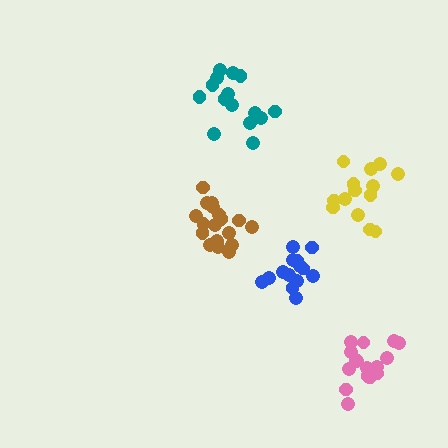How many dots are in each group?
Group 1: 17 dots, Group 2: 16 dots, Group 3: 14 dots, Group 4: 18 dots, Group 5: 15 dots (80 total).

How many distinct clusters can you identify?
There are 5 distinct clusters.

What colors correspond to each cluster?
The clusters are colored: pink, teal, yellow, brown, blue.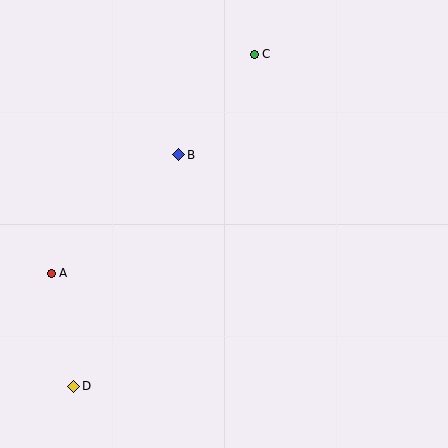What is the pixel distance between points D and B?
The distance between D and B is 254 pixels.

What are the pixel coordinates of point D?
Point D is at (74, 386).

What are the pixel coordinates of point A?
Point A is at (51, 273).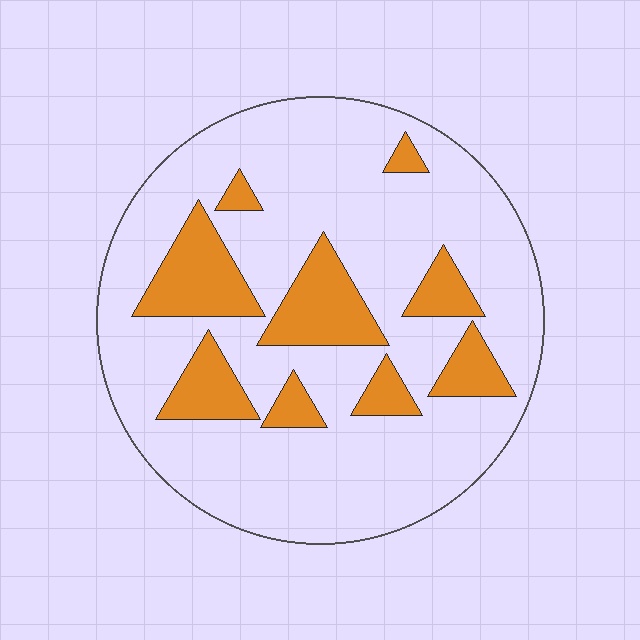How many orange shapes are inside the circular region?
9.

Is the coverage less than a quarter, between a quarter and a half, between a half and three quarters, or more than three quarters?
Less than a quarter.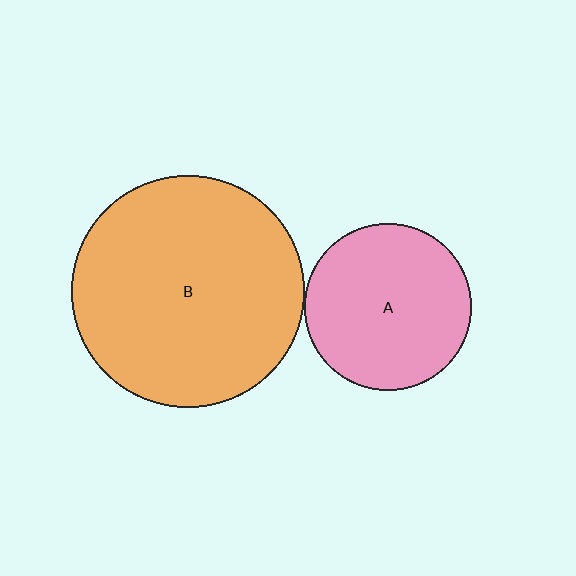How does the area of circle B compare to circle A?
Approximately 1.9 times.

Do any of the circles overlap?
No, none of the circles overlap.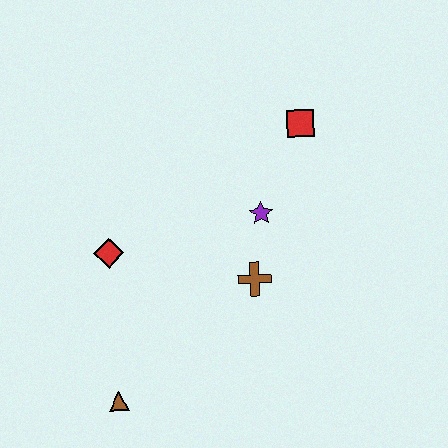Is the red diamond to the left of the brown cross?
Yes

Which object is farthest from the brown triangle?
The red square is farthest from the brown triangle.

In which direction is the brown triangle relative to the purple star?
The brown triangle is below the purple star.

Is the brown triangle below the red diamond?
Yes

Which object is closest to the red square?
The purple star is closest to the red square.